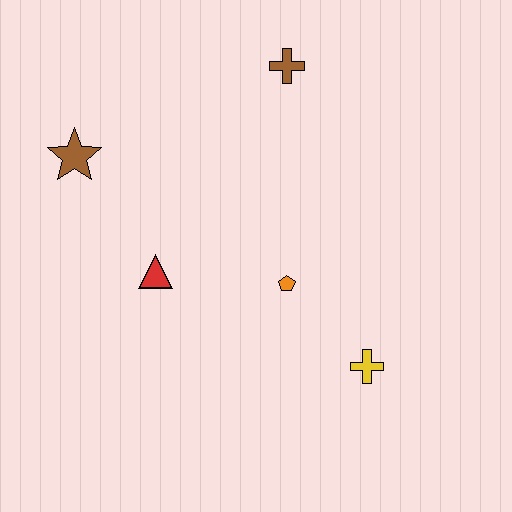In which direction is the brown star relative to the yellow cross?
The brown star is to the left of the yellow cross.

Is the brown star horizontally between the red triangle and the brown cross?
No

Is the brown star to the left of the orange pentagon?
Yes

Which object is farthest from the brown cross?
The yellow cross is farthest from the brown cross.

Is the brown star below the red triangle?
No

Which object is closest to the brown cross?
The orange pentagon is closest to the brown cross.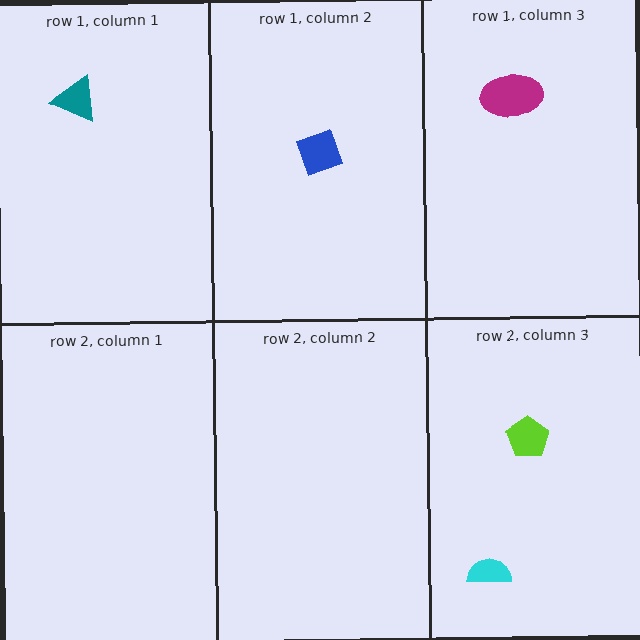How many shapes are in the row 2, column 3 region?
2.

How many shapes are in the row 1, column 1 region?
1.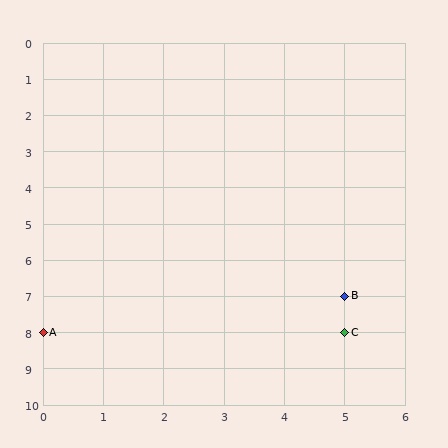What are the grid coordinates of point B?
Point B is at grid coordinates (5, 7).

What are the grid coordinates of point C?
Point C is at grid coordinates (5, 8).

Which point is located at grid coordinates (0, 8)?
Point A is at (0, 8).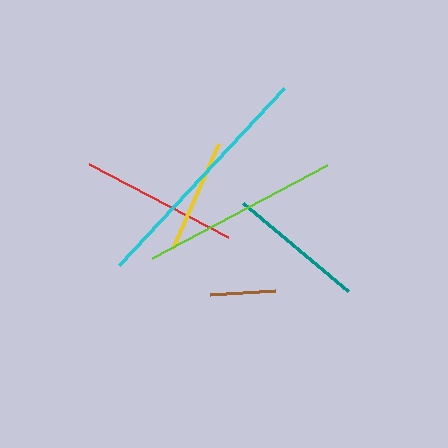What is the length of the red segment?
The red segment is approximately 158 pixels long.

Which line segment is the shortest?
The brown line is the shortest at approximately 65 pixels.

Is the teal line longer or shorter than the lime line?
The lime line is longer than the teal line.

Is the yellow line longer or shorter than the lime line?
The lime line is longer than the yellow line.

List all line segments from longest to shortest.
From longest to shortest: cyan, lime, red, teal, yellow, brown.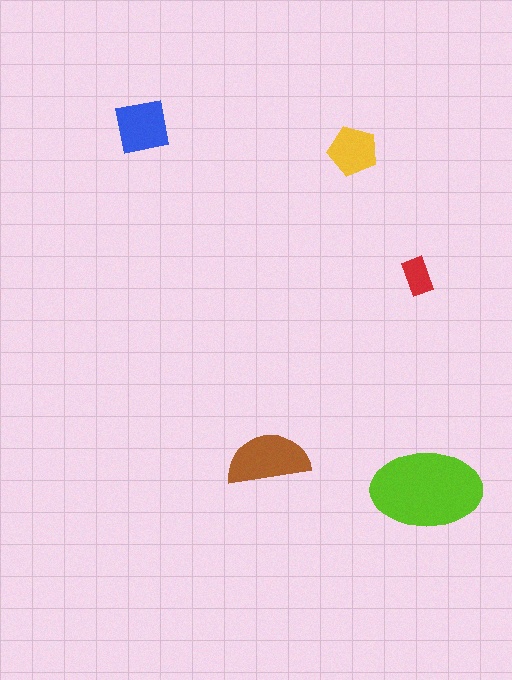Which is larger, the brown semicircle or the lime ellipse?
The lime ellipse.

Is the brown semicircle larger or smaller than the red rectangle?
Larger.